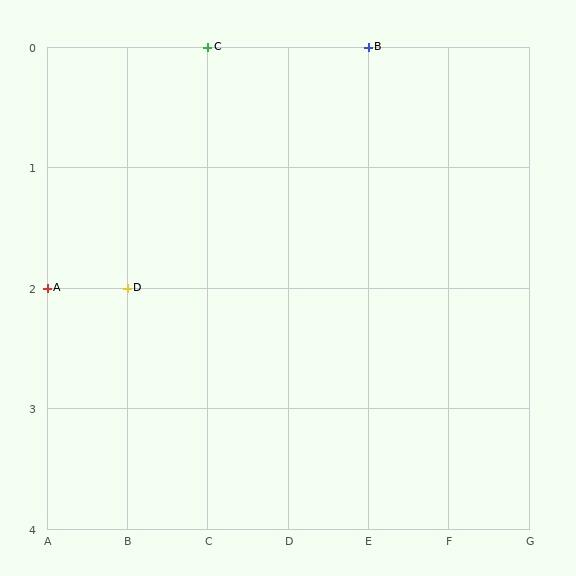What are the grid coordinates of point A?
Point A is at grid coordinates (A, 2).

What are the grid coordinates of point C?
Point C is at grid coordinates (C, 0).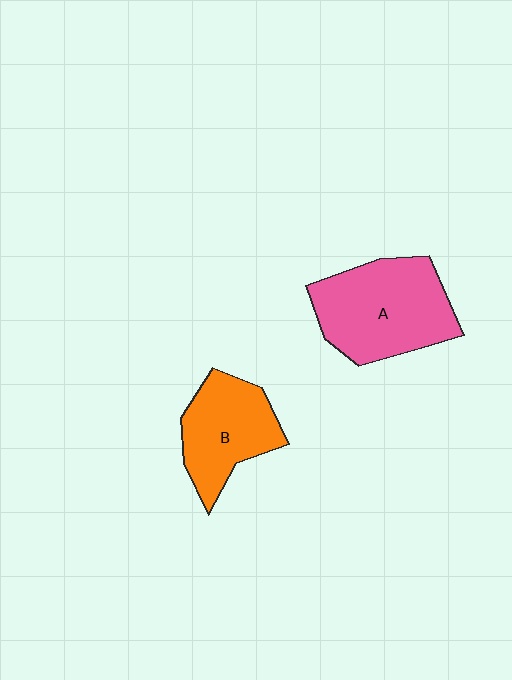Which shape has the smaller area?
Shape B (orange).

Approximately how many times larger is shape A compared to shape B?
Approximately 1.4 times.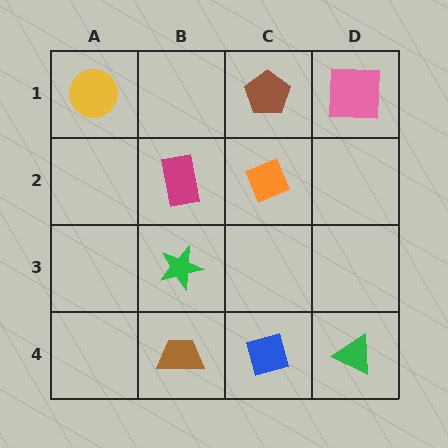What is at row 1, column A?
A yellow circle.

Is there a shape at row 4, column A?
No, that cell is empty.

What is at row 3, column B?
A green star.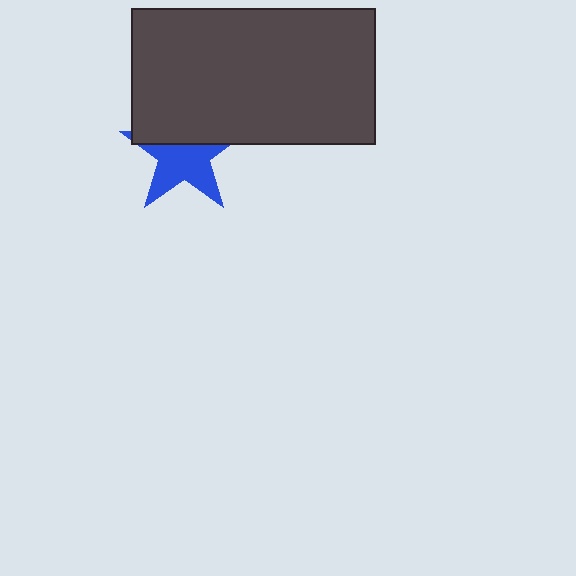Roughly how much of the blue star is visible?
About half of it is visible (roughly 58%).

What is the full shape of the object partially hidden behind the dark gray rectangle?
The partially hidden object is a blue star.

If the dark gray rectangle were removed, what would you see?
You would see the complete blue star.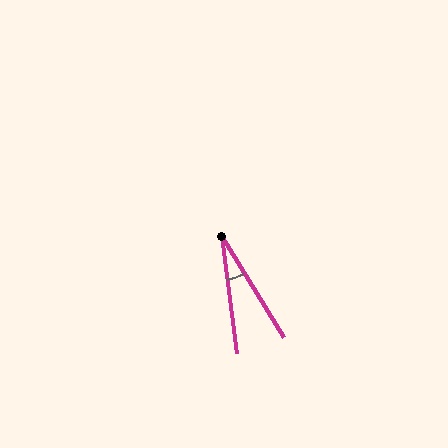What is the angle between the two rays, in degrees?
Approximately 24 degrees.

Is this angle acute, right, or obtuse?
It is acute.